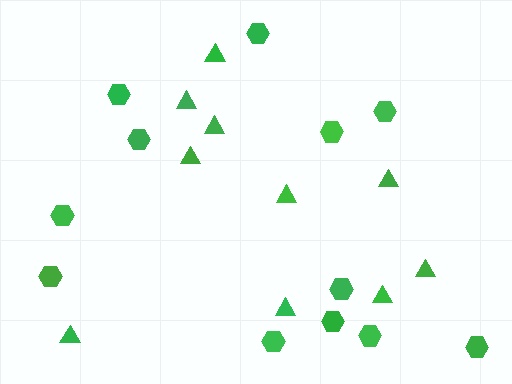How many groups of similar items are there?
There are 2 groups: one group of triangles (10) and one group of hexagons (12).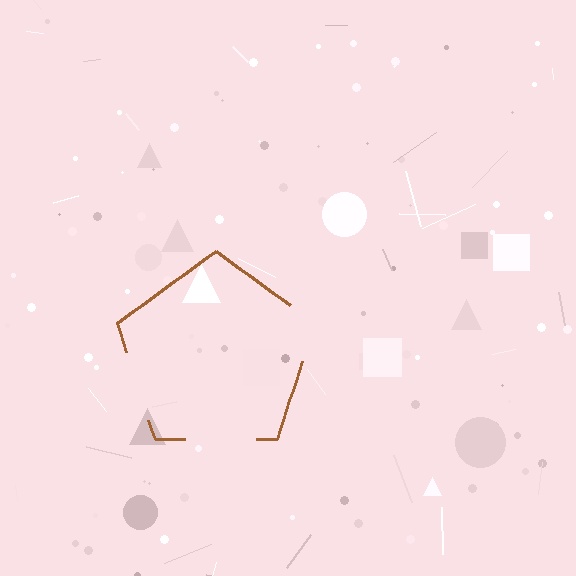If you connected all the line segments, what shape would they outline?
They would outline a pentagon.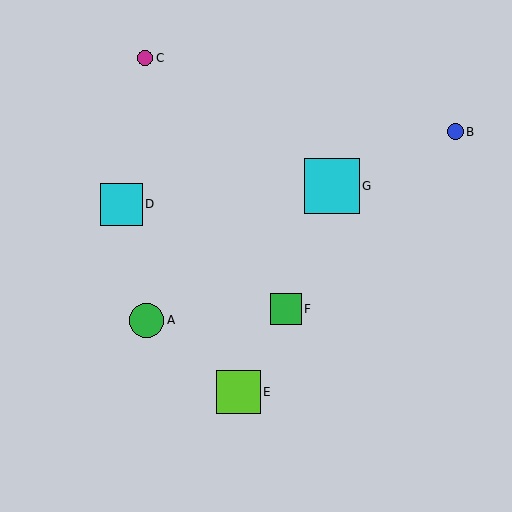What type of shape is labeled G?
Shape G is a cyan square.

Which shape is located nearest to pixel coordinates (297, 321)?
The green square (labeled F) at (286, 309) is nearest to that location.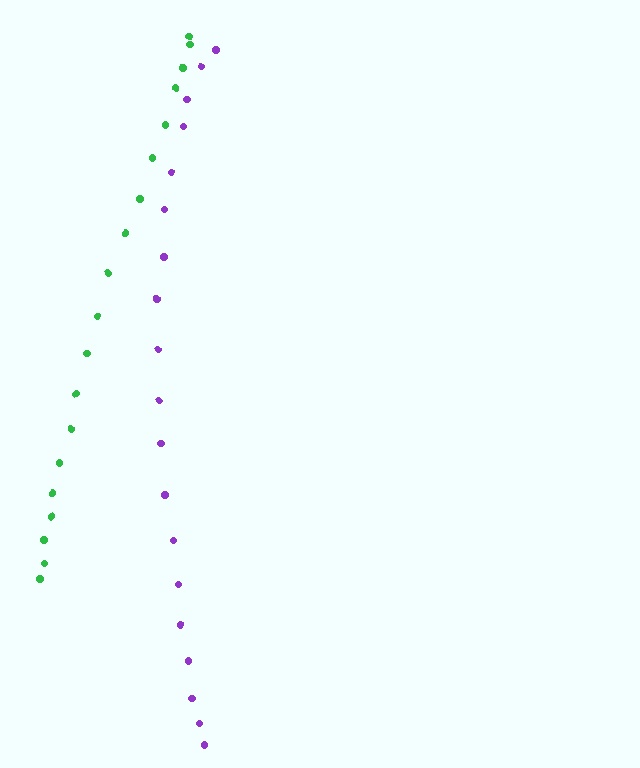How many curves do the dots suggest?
There are 2 distinct paths.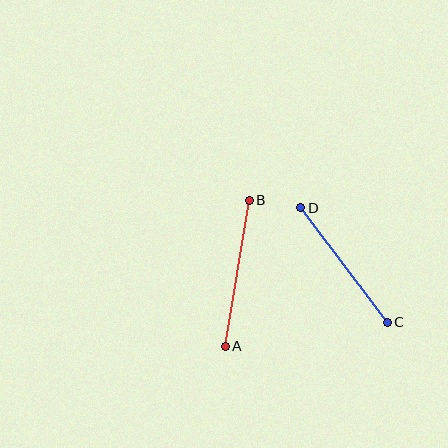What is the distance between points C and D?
The distance is approximately 144 pixels.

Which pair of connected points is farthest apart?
Points A and B are farthest apart.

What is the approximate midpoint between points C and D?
The midpoint is at approximately (344, 265) pixels.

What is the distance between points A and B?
The distance is approximately 148 pixels.